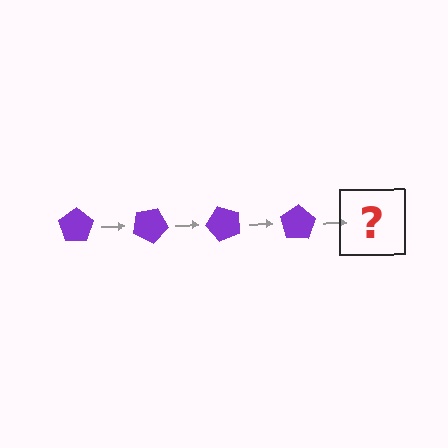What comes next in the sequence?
The next element should be a purple pentagon rotated 100 degrees.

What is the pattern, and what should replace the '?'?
The pattern is that the pentagon rotates 25 degrees each step. The '?' should be a purple pentagon rotated 100 degrees.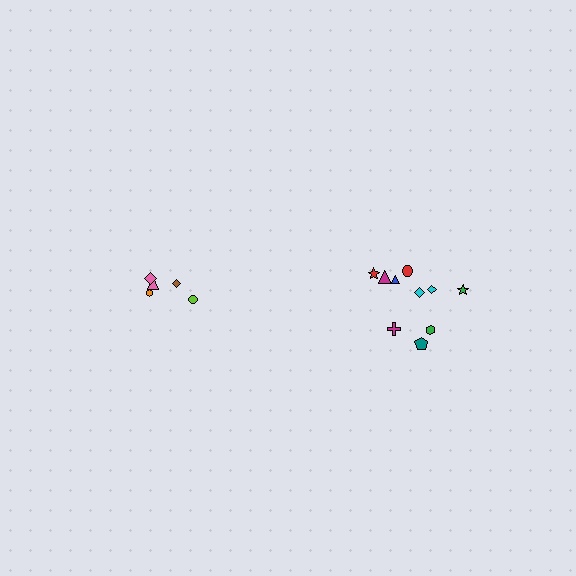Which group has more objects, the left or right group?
The right group.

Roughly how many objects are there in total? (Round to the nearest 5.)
Roughly 15 objects in total.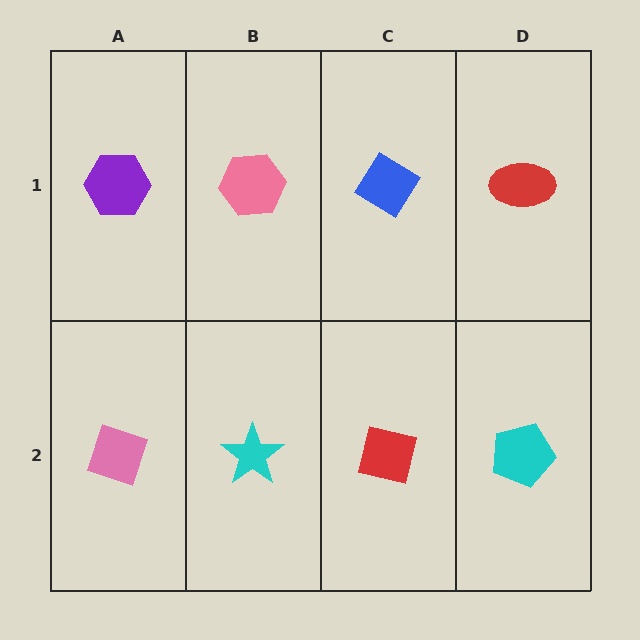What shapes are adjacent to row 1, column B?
A cyan star (row 2, column B), a purple hexagon (row 1, column A), a blue diamond (row 1, column C).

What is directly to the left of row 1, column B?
A purple hexagon.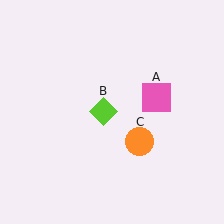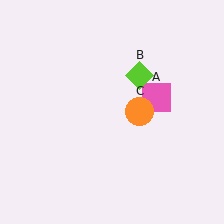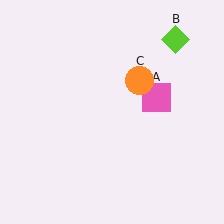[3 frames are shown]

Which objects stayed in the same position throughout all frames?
Pink square (object A) remained stationary.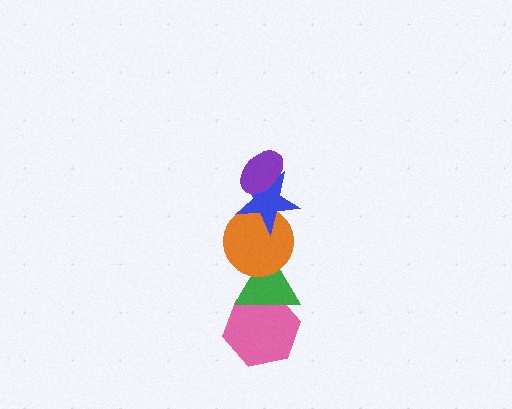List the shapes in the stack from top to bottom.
From top to bottom: the purple ellipse, the blue star, the orange circle, the green triangle, the pink hexagon.